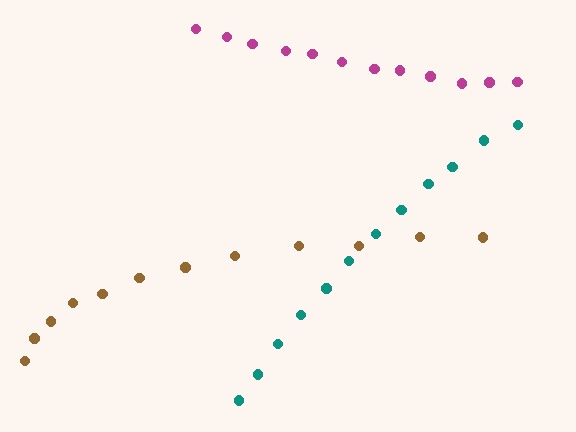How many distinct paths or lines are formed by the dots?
There are 3 distinct paths.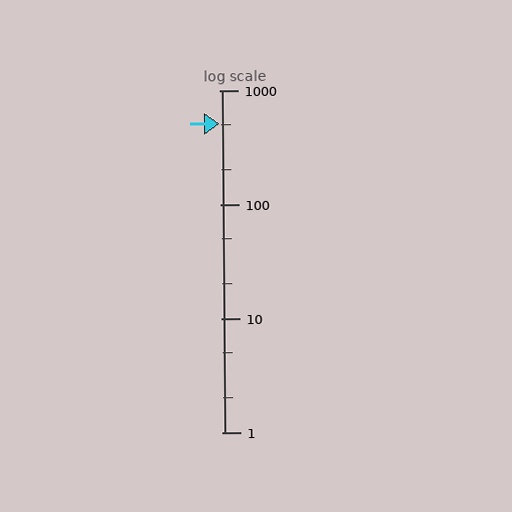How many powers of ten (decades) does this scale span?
The scale spans 3 decades, from 1 to 1000.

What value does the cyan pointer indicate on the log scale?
The pointer indicates approximately 510.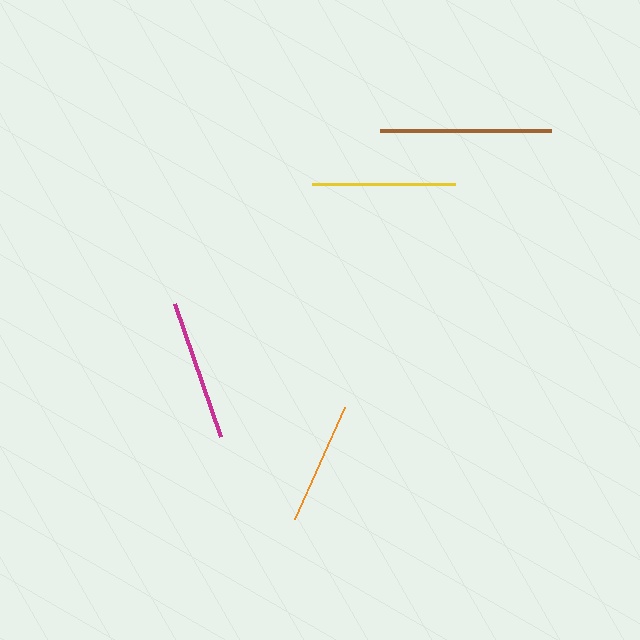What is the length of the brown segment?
The brown segment is approximately 170 pixels long.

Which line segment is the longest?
The brown line is the longest at approximately 170 pixels.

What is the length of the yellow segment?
The yellow segment is approximately 143 pixels long.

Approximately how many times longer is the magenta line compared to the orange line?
The magenta line is approximately 1.2 times the length of the orange line.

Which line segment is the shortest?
The orange line is the shortest at approximately 122 pixels.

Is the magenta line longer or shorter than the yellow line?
The yellow line is longer than the magenta line.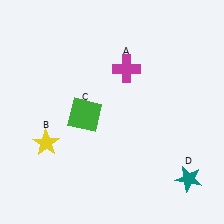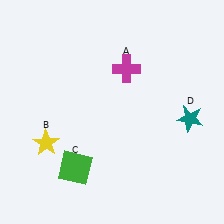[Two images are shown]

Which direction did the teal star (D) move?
The teal star (D) moved up.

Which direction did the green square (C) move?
The green square (C) moved down.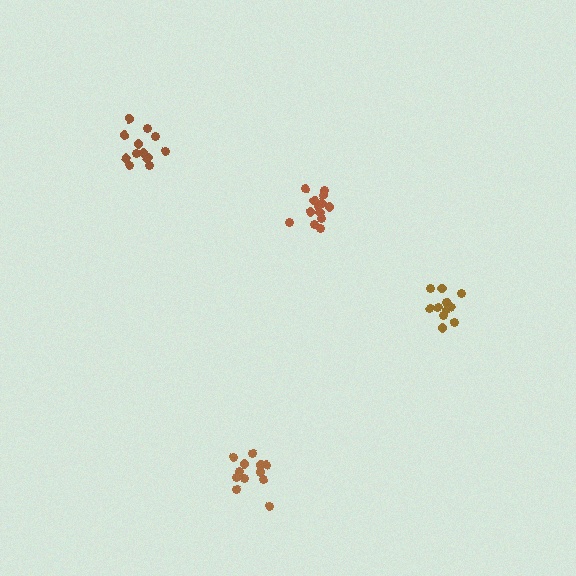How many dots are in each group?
Group 1: 13 dots, Group 2: 13 dots, Group 3: 13 dots, Group 4: 12 dots (51 total).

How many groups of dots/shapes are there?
There are 4 groups.